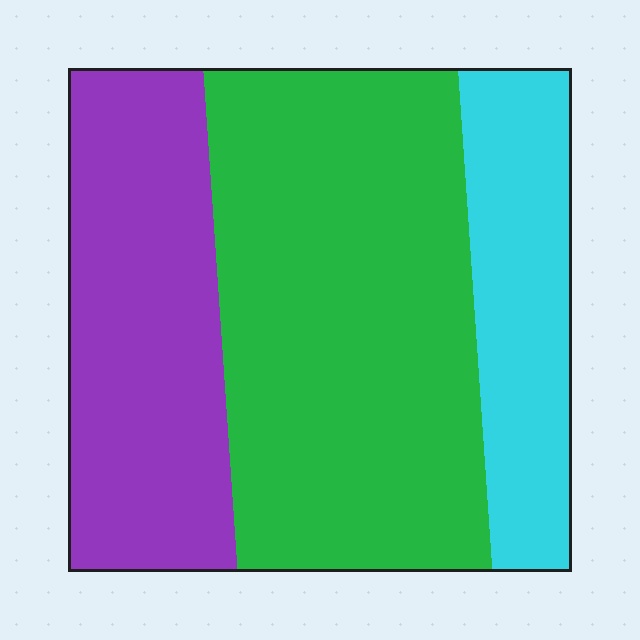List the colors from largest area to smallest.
From largest to smallest: green, purple, cyan.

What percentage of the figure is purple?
Purple covers 30% of the figure.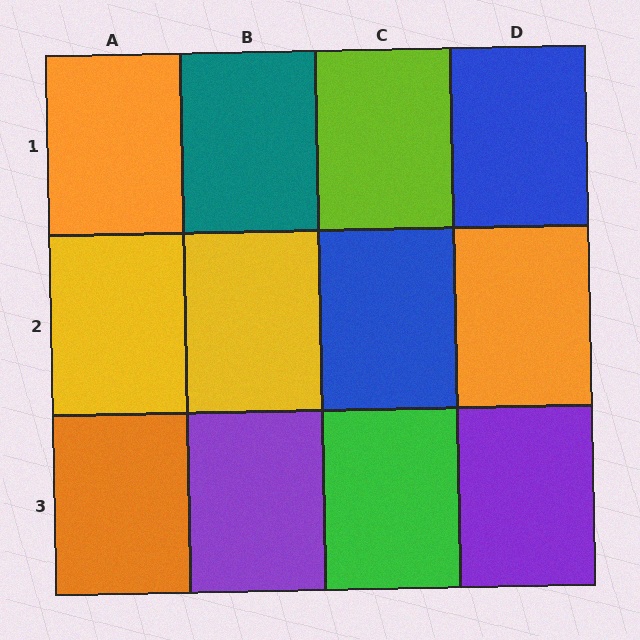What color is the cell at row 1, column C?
Lime.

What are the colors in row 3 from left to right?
Orange, purple, green, purple.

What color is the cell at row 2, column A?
Yellow.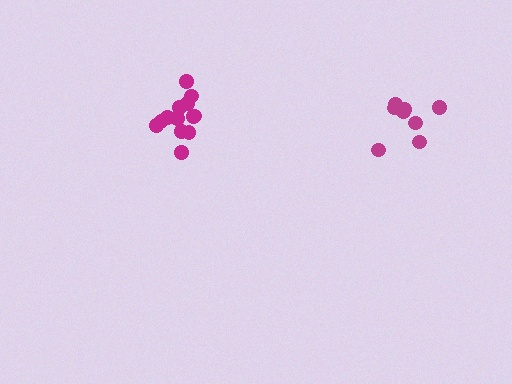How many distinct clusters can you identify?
There are 2 distinct clusters.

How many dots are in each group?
Group 1: 13 dots, Group 2: 8 dots (21 total).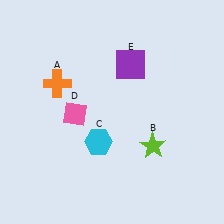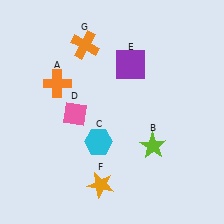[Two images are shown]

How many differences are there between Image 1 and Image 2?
There are 2 differences between the two images.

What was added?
An orange star (F), an orange cross (G) were added in Image 2.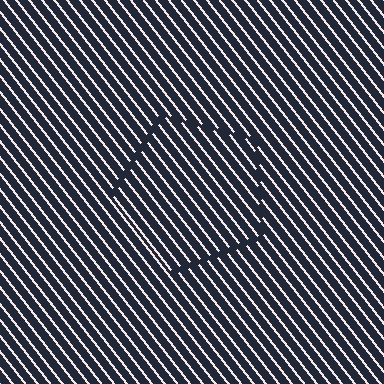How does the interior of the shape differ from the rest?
The interior of the shape contains the same grating, shifted by half a period — the contour is defined by the phase discontinuity where line-ends from the inner and outer gratings abut.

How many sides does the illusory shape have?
5 sides — the line-ends trace a pentagon.